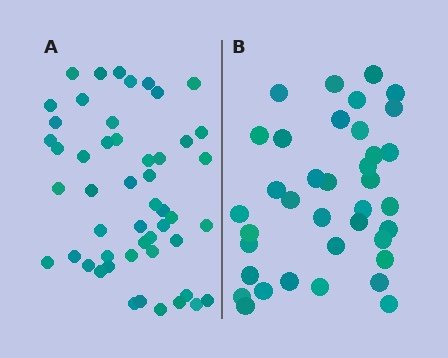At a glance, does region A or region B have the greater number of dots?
Region A (the left region) has more dots.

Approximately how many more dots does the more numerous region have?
Region A has approximately 15 more dots than region B.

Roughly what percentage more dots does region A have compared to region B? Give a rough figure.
About 35% more.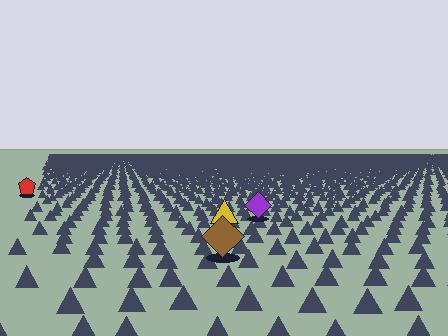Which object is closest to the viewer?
The brown diamond is closest. The texture marks near it are larger and more spread out.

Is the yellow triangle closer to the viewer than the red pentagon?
Yes. The yellow triangle is closer — you can tell from the texture gradient: the ground texture is coarser near it.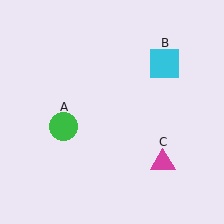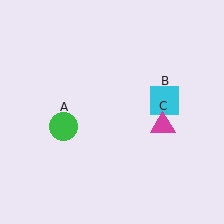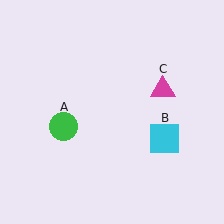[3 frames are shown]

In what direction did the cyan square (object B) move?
The cyan square (object B) moved down.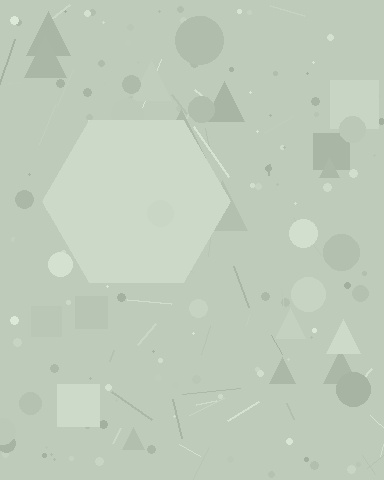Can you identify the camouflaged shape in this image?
The camouflaged shape is a hexagon.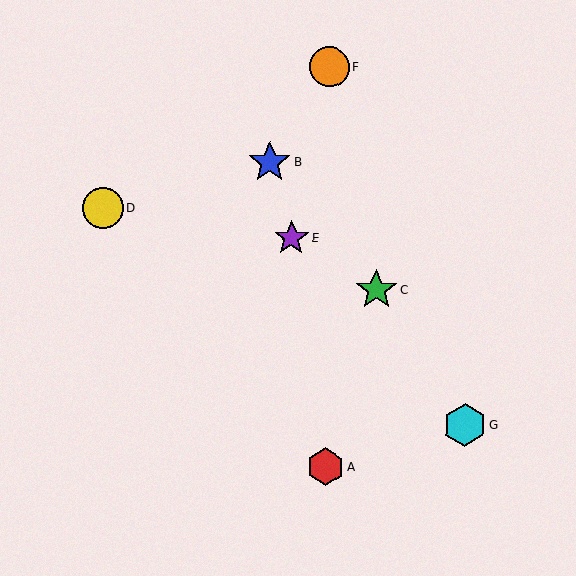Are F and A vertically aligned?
Yes, both are at x≈330.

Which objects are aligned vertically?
Objects A, F are aligned vertically.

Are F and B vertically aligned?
No, F is at x≈330 and B is at x≈270.